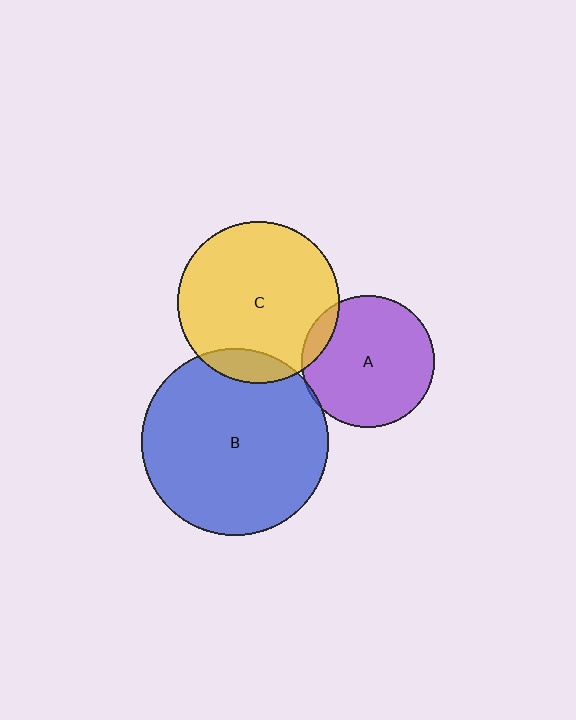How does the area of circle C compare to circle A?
Approximately 1.5 times.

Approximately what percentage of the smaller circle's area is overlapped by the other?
Approximately 5%.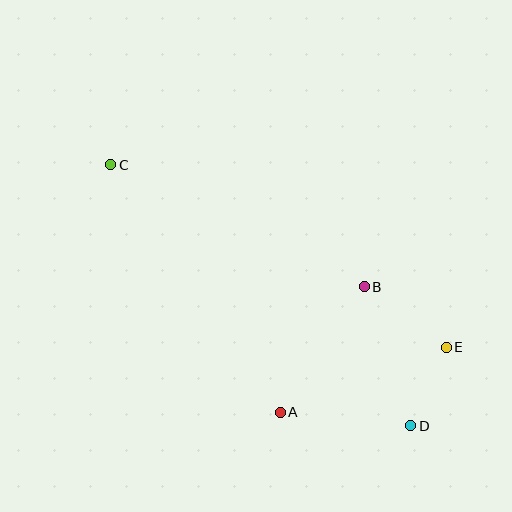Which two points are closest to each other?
Points D and E are closest to each other.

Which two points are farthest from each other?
Points C and D are farthest from each other.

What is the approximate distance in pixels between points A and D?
The distance between A and D is approximately 131 pixels.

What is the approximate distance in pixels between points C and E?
The distance between C and E is approximately 382 pixels.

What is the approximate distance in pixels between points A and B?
The distance between A and B is approximately 151 pixels.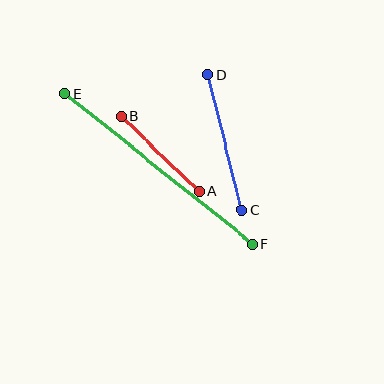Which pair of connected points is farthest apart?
Points E and F are farthest apart.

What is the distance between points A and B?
The distance is approximately 108 pixels.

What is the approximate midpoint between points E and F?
The midpoint is at approximately (159, 169) pixels.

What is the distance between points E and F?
The distance is approximately 241 pixels.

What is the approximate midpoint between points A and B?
The midpoint is at approximately (160, 154) pixels.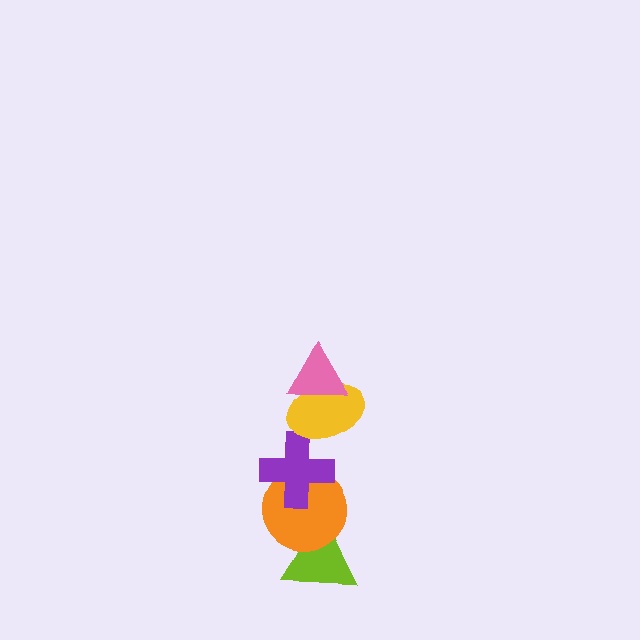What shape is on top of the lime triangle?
The orange circle is on top of the lime triangle.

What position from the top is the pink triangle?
The pink triangle is 1st from the top.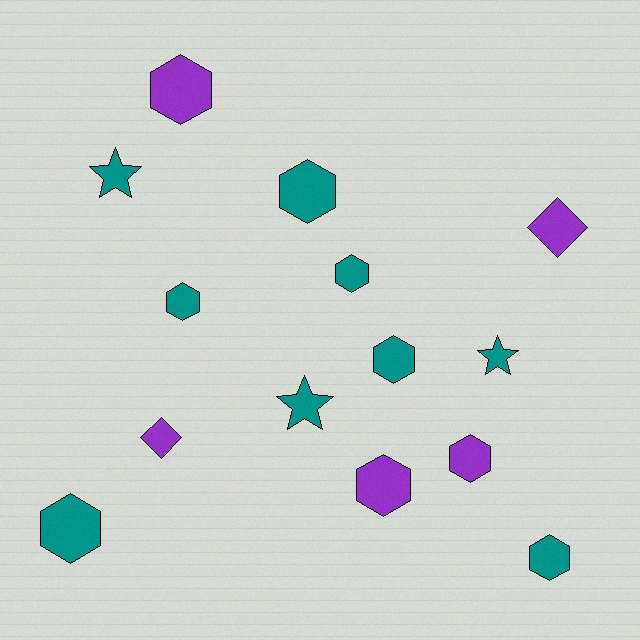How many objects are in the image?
There are 14 objects.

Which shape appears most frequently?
Hexagon, with 9 objects.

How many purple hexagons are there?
There are 3 purple hexagons.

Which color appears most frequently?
Teal, with 9 objects.